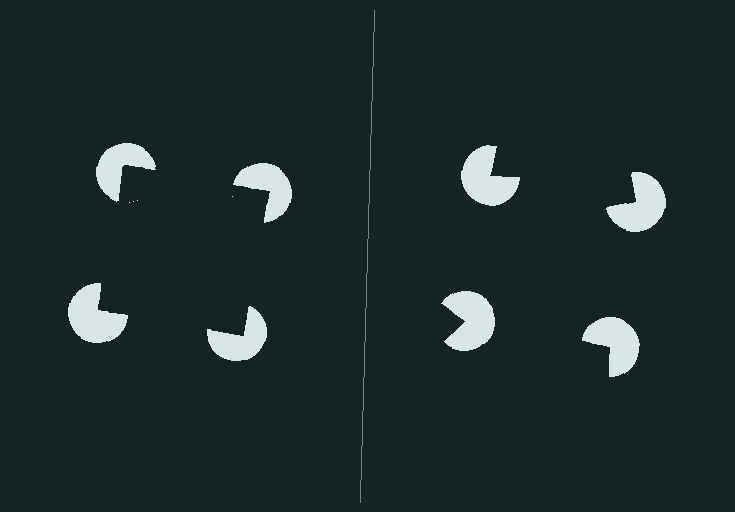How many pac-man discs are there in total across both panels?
8 — 4 on each side.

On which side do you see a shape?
An illusory square appears on the left side. On the right side the wedge cuts are rotated, so no coherent shape forms.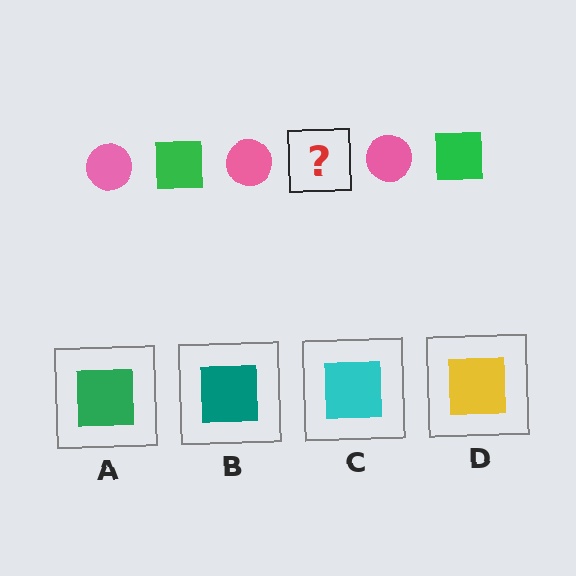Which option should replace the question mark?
Option A.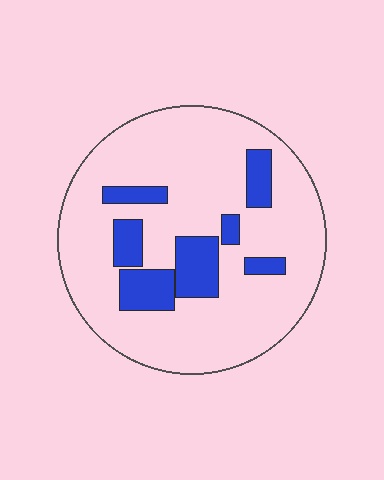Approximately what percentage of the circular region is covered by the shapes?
Approximately 20%.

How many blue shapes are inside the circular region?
7.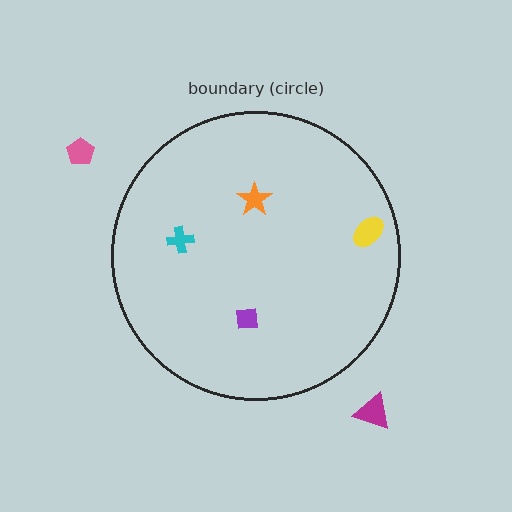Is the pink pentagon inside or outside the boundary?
Outside.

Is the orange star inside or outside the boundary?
Inside.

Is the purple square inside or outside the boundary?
Inside.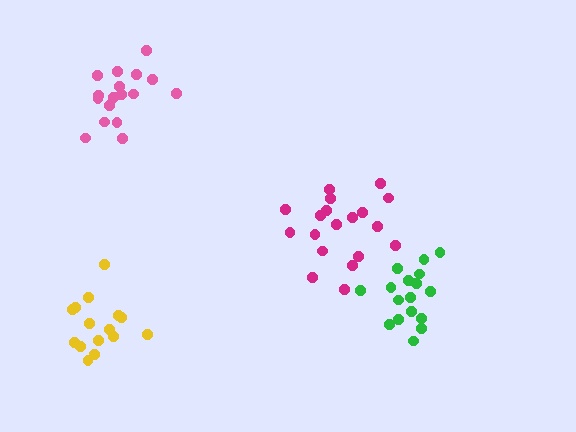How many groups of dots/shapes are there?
There are 4 groups.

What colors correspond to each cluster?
The clusters are colored: pink, yellow, green, magenta.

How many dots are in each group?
Group 1: 17 dots, Group 2: 15 dots, Group 3: 17 dots, Group 4: 19 dots (68 total).